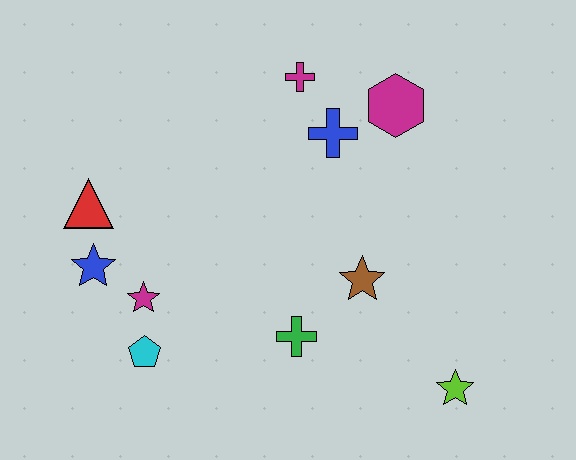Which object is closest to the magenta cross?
The blue cross is closest to the magenta cross.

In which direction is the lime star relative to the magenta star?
The lime star is to the right of the magenta star.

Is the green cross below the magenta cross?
Yes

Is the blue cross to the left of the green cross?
No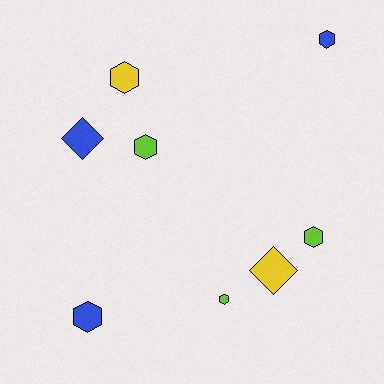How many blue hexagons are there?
There are 2 blue hexagons.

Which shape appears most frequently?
Hexagon, with 6 objects.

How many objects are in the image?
There are 8 objects.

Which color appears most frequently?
Blue, with 3 objects.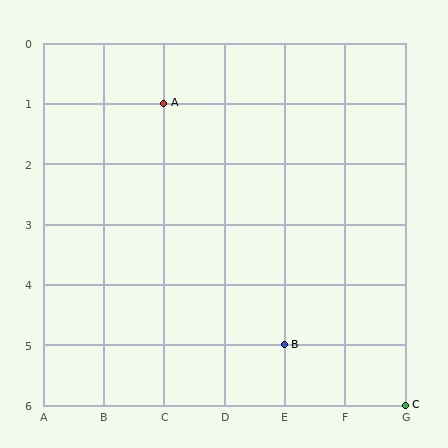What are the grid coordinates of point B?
Point B is at grid coordinates (E, 5).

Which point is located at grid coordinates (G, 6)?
Point C is at (G, 6).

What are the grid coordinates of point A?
Point A is at grid coordinates (C, 1).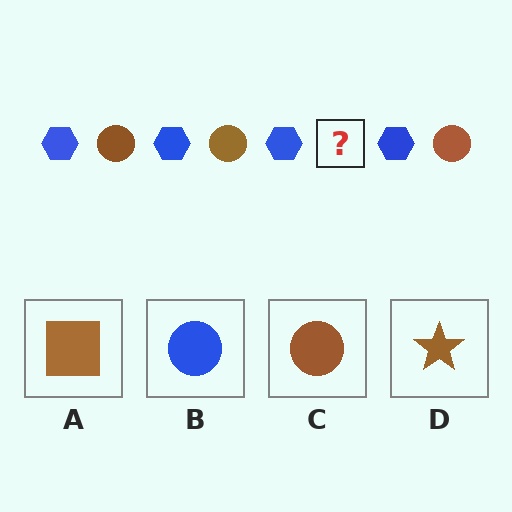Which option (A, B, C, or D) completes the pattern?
C.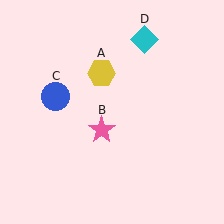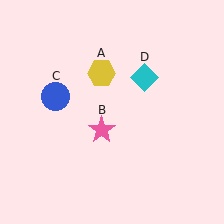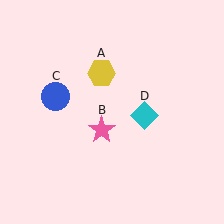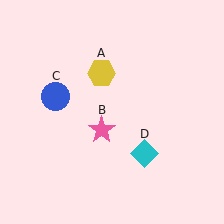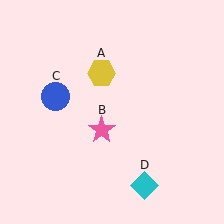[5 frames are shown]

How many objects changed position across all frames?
1 object changed position: cyan diamond (object D).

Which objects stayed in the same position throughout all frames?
Yellow hexagon (object A) and pink star (object B) and blue circle (object C) remained stationary.